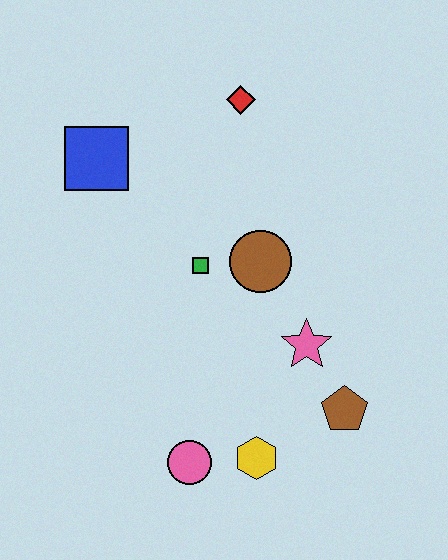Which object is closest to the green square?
The brown circle is closest to the green square.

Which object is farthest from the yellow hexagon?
The red diamond is farthest from the yellow hexagon.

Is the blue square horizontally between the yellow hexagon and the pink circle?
No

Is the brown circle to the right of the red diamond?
Yes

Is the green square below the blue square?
Yes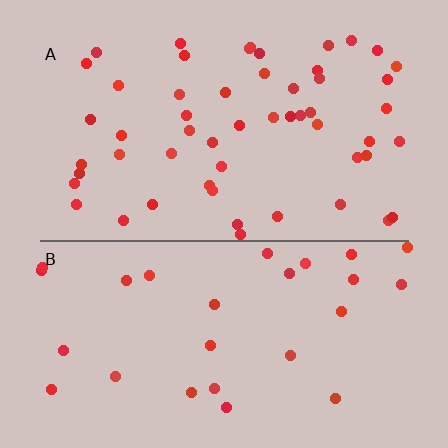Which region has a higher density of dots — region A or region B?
A (the top).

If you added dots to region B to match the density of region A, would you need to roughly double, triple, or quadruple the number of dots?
Approximately double.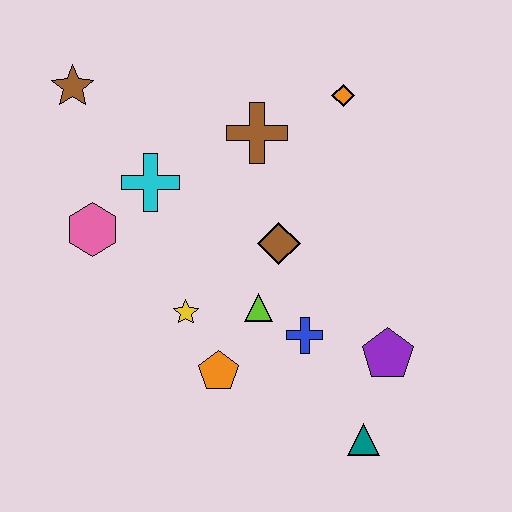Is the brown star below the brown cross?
No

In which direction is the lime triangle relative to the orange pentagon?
The lime triangle is above the orange pentagon.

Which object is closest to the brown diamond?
The lime triangle is closest to the brown diamond.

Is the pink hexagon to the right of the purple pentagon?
No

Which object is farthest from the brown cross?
The teal triangle is farthest from the brown cross.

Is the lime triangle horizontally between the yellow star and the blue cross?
Yes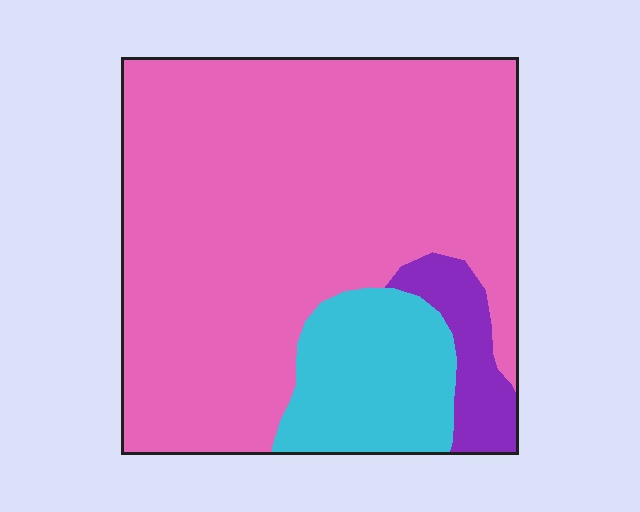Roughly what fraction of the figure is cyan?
Cyan takes up about one sixth (1/6) of the figure.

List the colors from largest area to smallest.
From largest to smallest: pink, cyan, purple.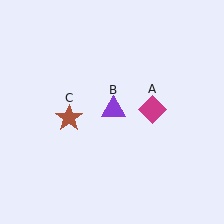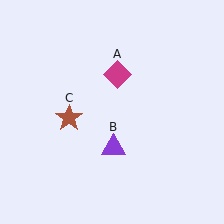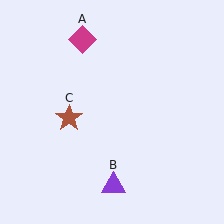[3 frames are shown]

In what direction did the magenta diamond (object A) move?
The magenta diamond (object A) moved up and to the left.